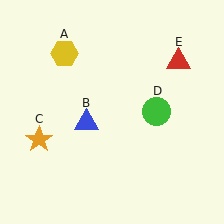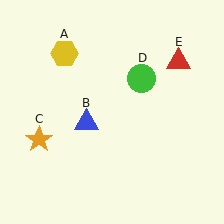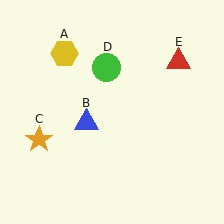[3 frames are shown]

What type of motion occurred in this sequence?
The green circle (object D) rotated counterclockwise around the center of the scene.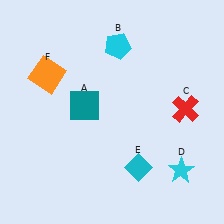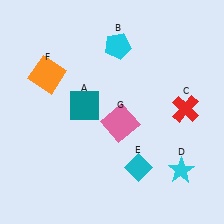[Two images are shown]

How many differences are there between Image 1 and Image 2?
There is 1 difference between the two images.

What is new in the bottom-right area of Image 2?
A pink square (G) was added in the bottom-right area of Image 2.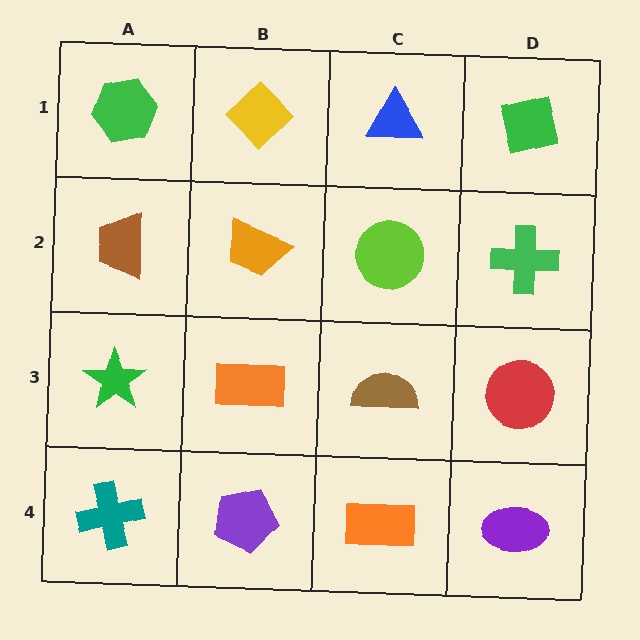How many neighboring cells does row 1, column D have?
2.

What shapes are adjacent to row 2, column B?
A yellow diamond (row 1, column B), an orange rectangle (row 3, column B), a brown trapezoid (row 2, column A), a lime circle (row 2, column C).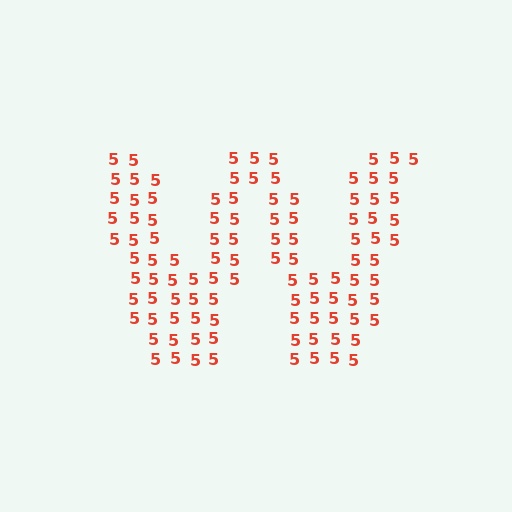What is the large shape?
The large shape is the letter W.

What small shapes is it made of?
It is made of small digit 5's.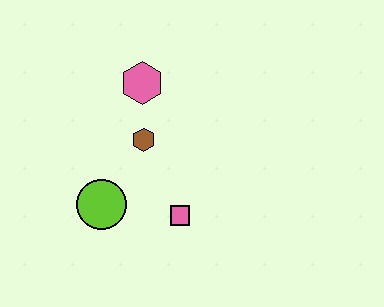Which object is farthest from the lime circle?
The pink hexagon is farthest from the lime circle.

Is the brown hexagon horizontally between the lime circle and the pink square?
Yes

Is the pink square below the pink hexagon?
Yes